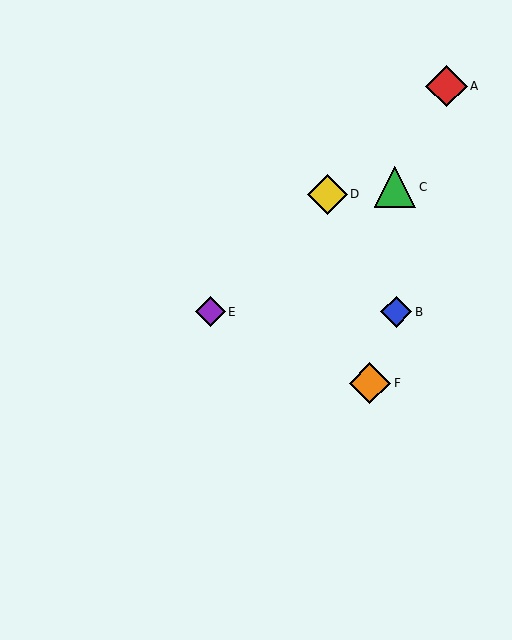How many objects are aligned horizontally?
2 objects (B, E) are aligned horizontally.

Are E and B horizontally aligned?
Yes, both are at y≈312.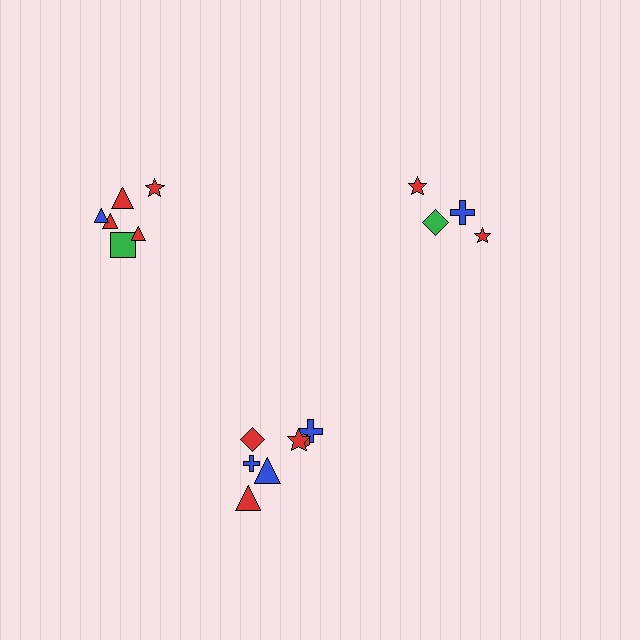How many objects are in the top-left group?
There are 6 objects.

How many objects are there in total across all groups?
There are 17 objects.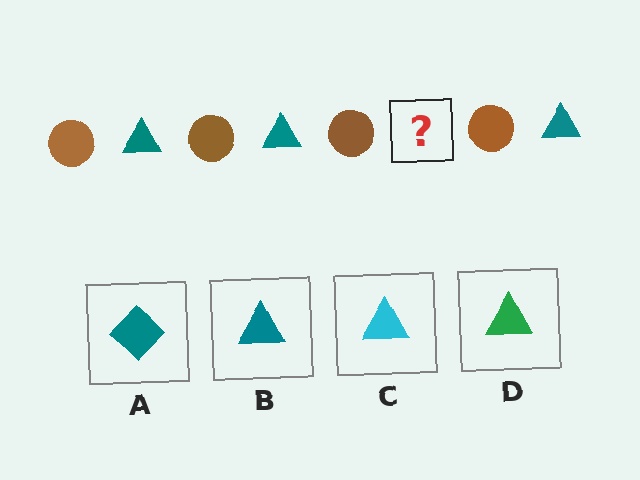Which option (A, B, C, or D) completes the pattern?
B.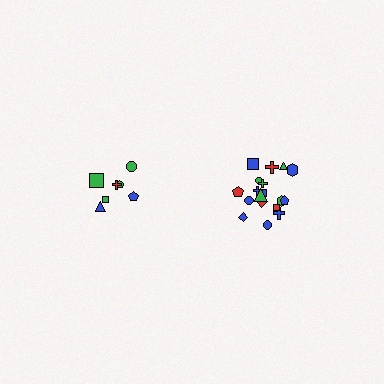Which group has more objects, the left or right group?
The right group.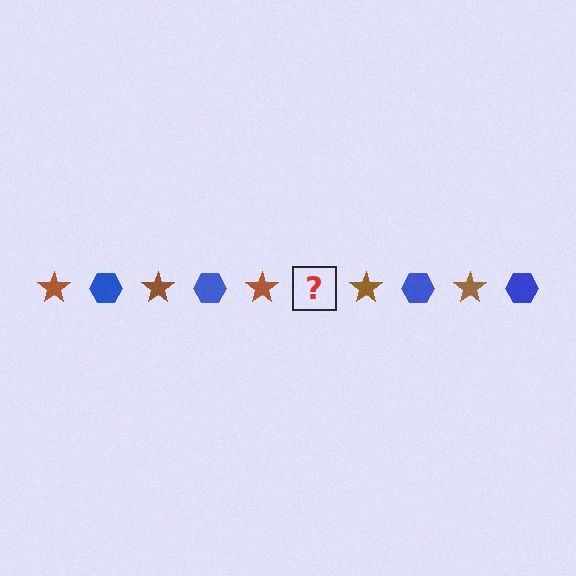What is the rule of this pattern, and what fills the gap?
The rule is that the pattern alternates between brown star and blue hexagon. The gap should be filled with a blue hexagon.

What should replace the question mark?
The question mark should be replaced with a blue hexagon.